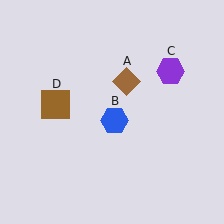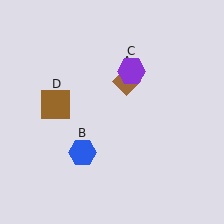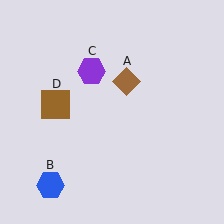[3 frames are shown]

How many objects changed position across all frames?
2 objects changed position: blue hexagon (object B), purple hexagon (object C).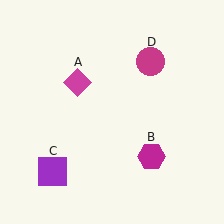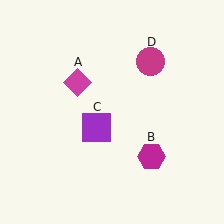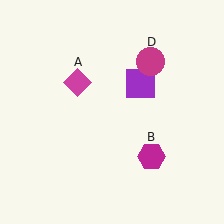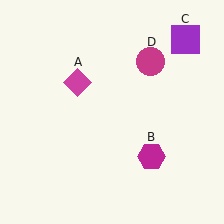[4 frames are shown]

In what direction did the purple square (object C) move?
The purple square (object C) moved up and to the right.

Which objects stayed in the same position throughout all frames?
Magenta diamond (object A) and magenta hexagon (object B) and magenta circle (object D) remained stationary.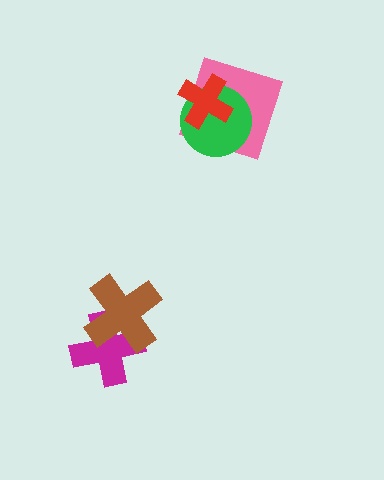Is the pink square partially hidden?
Yes, it is partially covered by another shape.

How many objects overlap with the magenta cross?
1 object overlaps with the magenta cross.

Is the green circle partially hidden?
Yes, it is partially covered by another shape.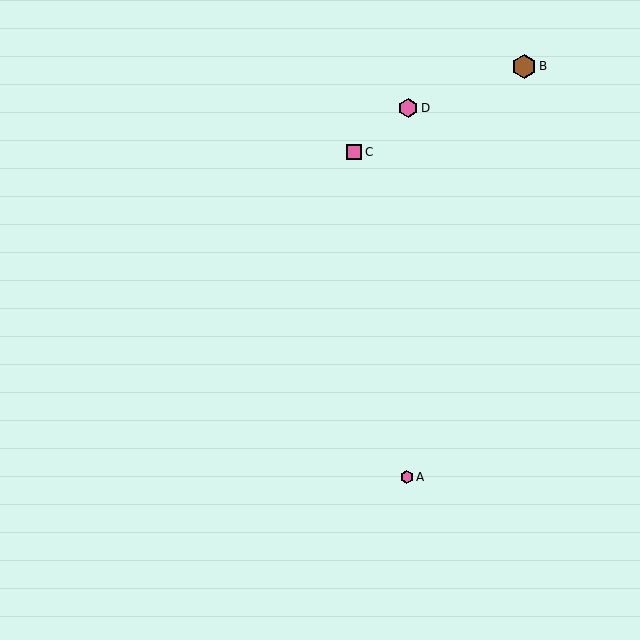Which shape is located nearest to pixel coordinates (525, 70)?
The brown hexagon (labeled B) at (524, 66) is nearest to that location.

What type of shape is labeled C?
Shape C is a pink square.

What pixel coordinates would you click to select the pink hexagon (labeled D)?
Click at (408, 108) to select the pink hexagon D.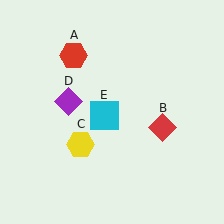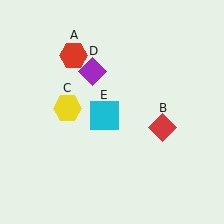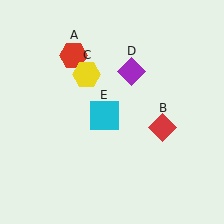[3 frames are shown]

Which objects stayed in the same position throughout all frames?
Red hexagon (object A) and red diamond (object B) and cyan square (object E) remained stationary.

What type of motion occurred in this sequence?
The yellow hexagon (object C), purple diamond (object D) rotated clockwise around the center of the scene.